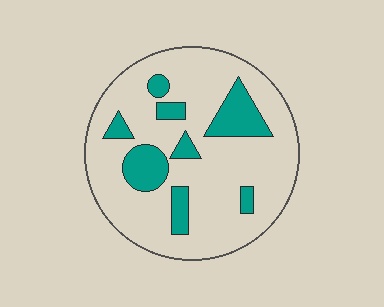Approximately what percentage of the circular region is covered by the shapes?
Approximately 20%.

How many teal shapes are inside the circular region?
8.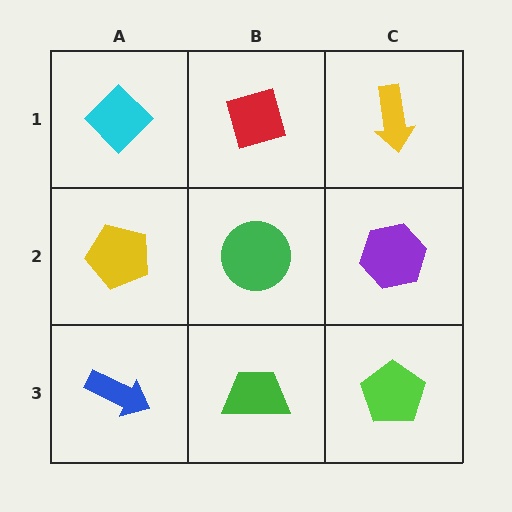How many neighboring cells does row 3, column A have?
2.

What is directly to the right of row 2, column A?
A green circle.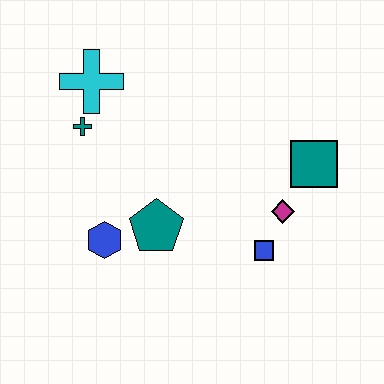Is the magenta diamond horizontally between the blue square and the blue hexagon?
No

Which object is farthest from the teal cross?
The teal square is farthest from the teal cross.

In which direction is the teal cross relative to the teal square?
The teal cross is to the left of the teal square.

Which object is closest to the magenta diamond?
The blue square is closest to the magenta diamond.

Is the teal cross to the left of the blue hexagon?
Yes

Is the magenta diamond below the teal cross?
Yes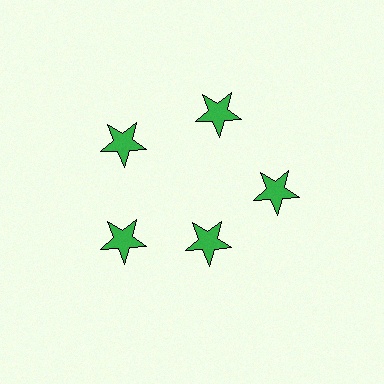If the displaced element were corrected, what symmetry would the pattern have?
It would have 5-fold rotational symmetry — the pattern would map onto itself every 72 degrees.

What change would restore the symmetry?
The symmetry would be restored by moving it outward, back onto the ring so that all 5 stars sit at equal angles and equal distance from the center.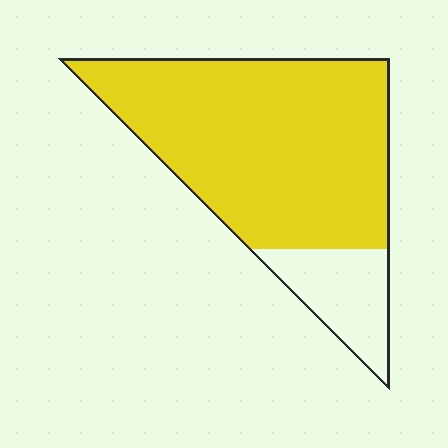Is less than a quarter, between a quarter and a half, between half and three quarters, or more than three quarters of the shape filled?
More than three quarters.